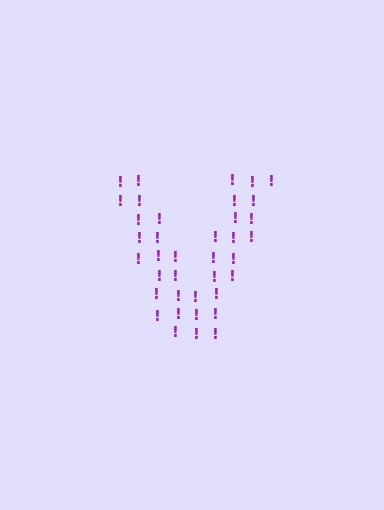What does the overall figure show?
The overall figure shows the letter V.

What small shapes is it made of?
It is made of small exclamation marks.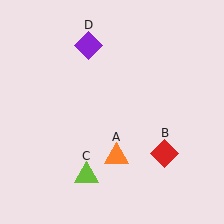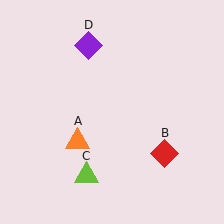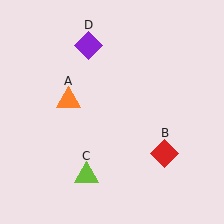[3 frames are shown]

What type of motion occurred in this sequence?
The orange triangle (object A) rotated clockwise around the center of the scene.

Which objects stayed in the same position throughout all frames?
Red diamond (object B) and lime triangle (object C) and purple diamond (object D) remained stationary.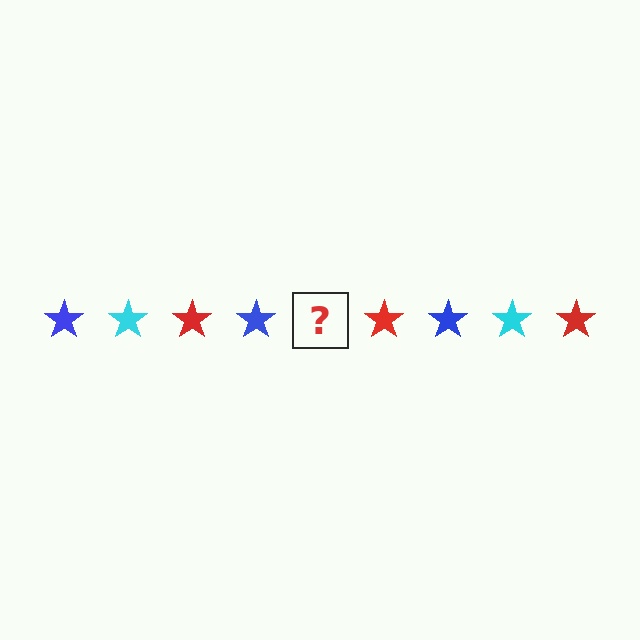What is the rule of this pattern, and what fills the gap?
The rule is that the pattern cycles through blue, cyan, red stars. The gap should be filled with a cyan star.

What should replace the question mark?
The question mark should be replaced with a cyan star.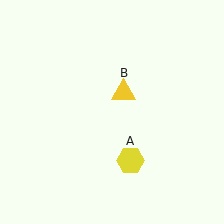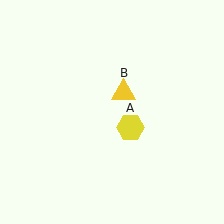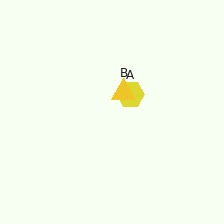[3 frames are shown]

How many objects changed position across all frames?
1 object changed position: yellow hexagon (object A).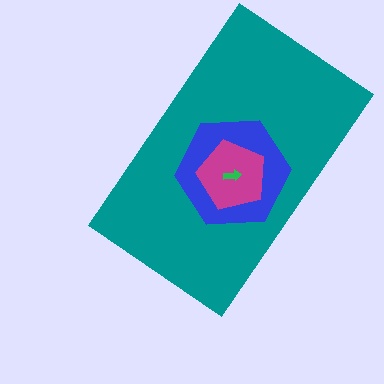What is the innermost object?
The green arrow.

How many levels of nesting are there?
4.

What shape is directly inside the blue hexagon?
The magenta pentagon.